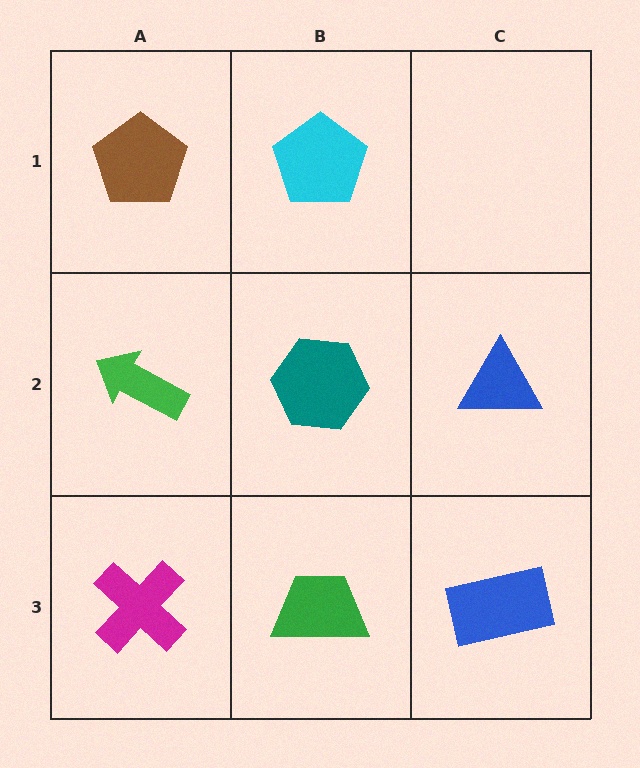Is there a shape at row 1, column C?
No, that cell is empty.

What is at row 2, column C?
A blue triangle.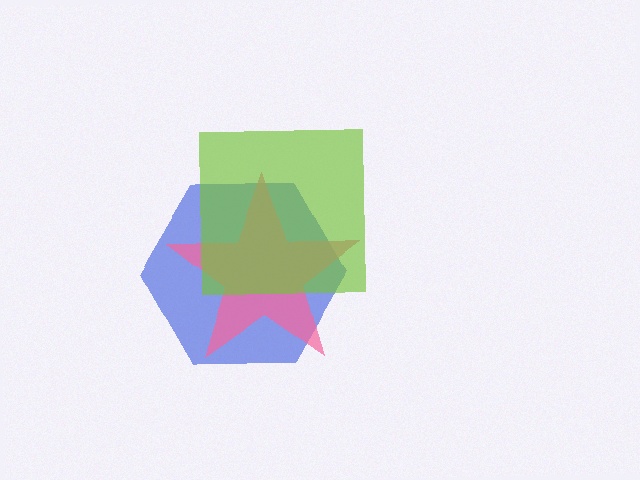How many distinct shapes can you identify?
There are 3 distinct shapes: a blue hexagon, a pink star, a lime square.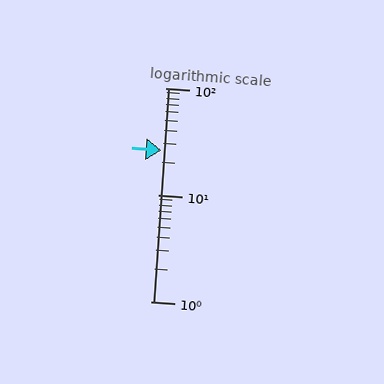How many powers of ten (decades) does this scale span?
The scale spans 2 decades, from 1 to 100.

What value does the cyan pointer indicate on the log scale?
The pointer indicates approximately 26.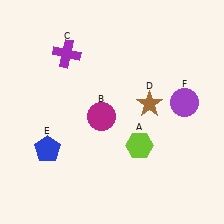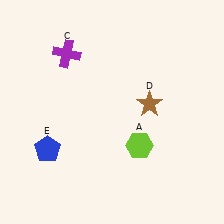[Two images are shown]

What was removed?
The purple circle (F), the magenta circle (B) were removed in Image 2.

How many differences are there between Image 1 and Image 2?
There are 2 differences between the two images.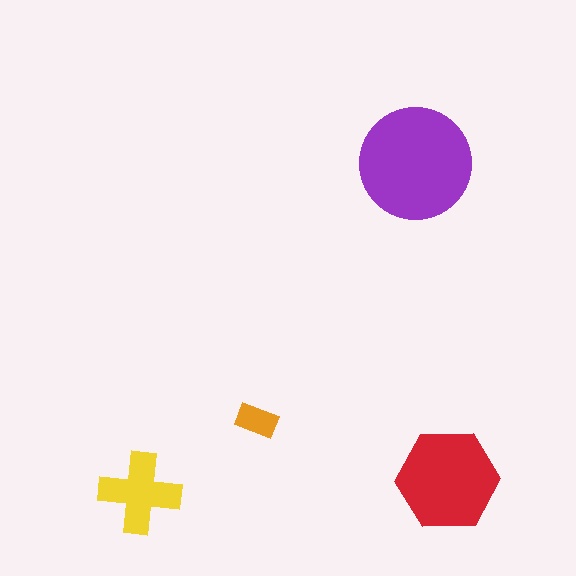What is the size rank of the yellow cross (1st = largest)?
3rd.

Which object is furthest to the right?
The red hexagon is rightmost.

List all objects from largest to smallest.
The purple circle, the red hexagon, the yellow cross, the orange rectangle.